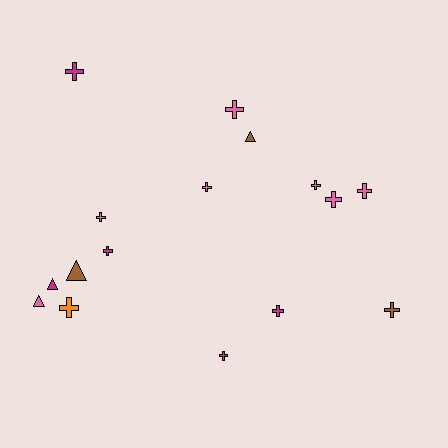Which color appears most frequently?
Pink, with 7 objects.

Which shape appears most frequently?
Cross, with 12 objects.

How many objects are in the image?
There are 16 objects.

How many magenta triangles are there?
There is 1 magenta triangle.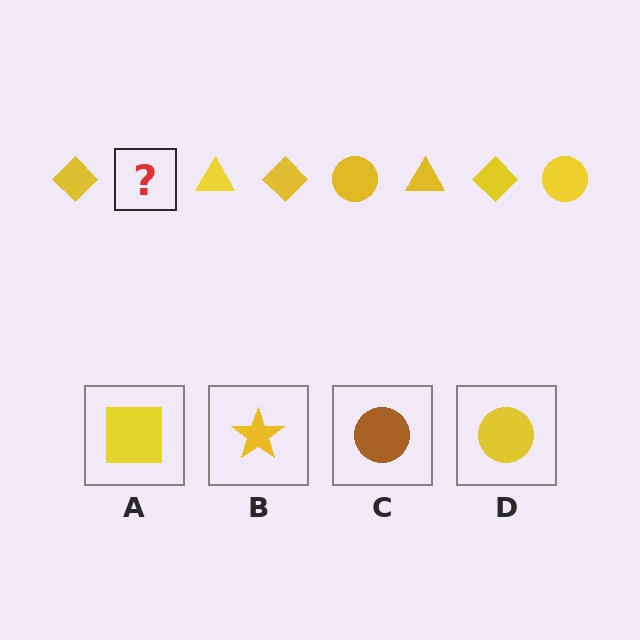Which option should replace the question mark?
Option D.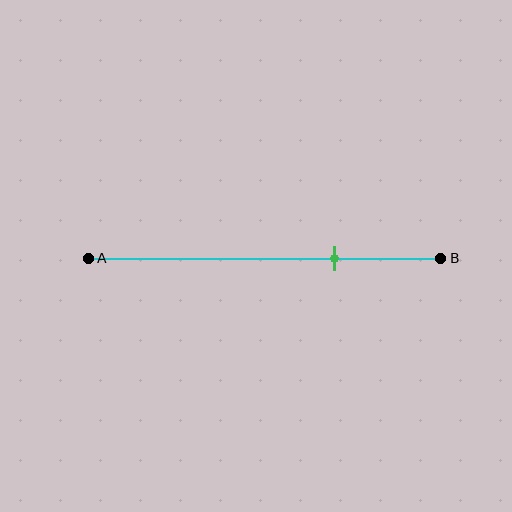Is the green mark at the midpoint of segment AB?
No, the mark is at about 70% from A, not at the 50% midpoint.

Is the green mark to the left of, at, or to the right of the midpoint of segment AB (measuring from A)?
The green mark is to the right of the midpoint of segment AB.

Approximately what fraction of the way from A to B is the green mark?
The green mark is approximately 70% of the way from A to B.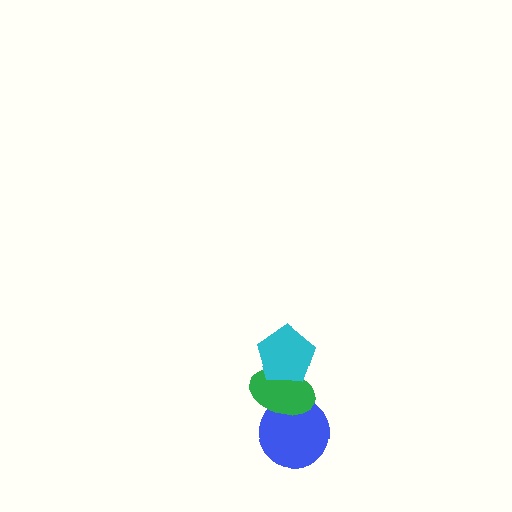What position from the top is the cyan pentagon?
The cyan pentagon is 1st from the top.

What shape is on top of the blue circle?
The green ellipse is on top of the blue circle.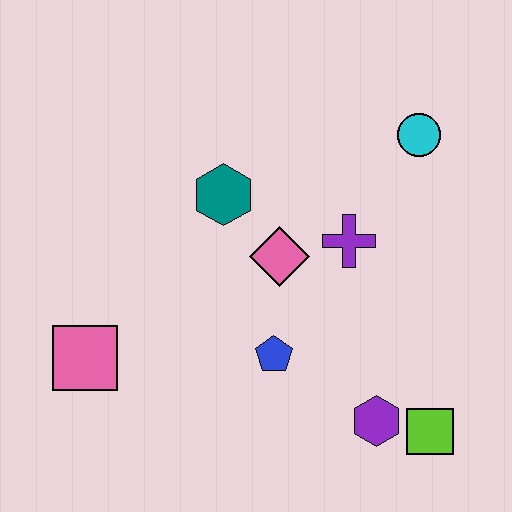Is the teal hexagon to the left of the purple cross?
Yes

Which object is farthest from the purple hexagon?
The pink square is farthest from the purple hexagon.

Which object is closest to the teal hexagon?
The pink diamond is closest to the teal hexagon.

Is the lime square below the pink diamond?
Yes